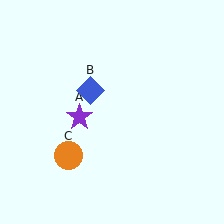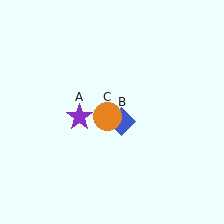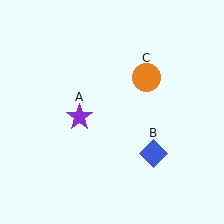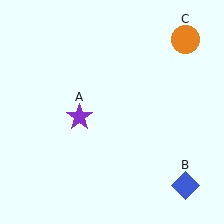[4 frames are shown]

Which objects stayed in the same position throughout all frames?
Purple star (object A) remained stationary.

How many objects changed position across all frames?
2 objects changed position: blue diamond (object B), orange circle (object C).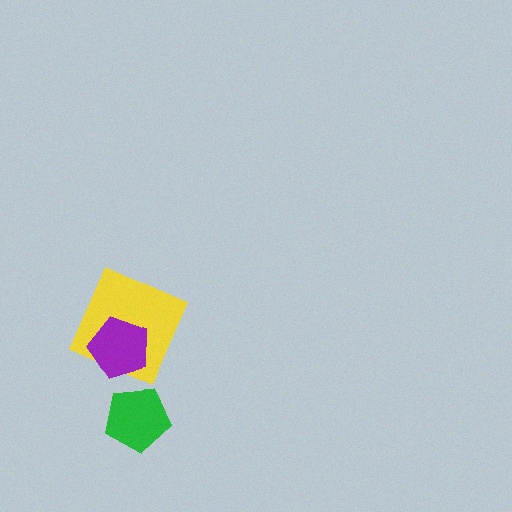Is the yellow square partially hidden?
Yes, it is partially covered by another shape.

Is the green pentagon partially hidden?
No, no other shape covers it.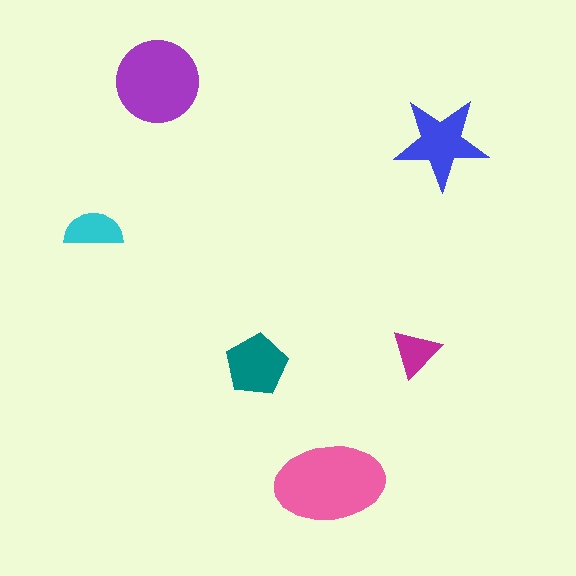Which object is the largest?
The pink ellipse.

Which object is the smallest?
The magenta triangle.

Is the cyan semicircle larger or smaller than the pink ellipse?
Smaller.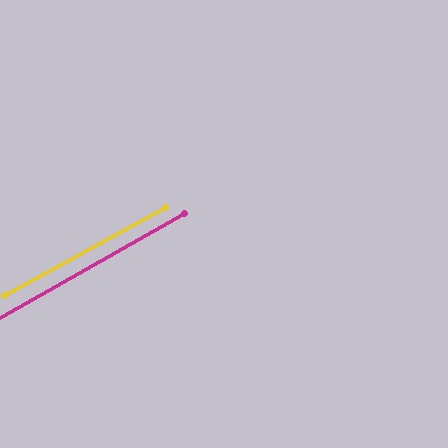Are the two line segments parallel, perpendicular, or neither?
Parallel — their directions differ by only 0.6°.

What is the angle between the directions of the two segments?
Approximately 1 degree.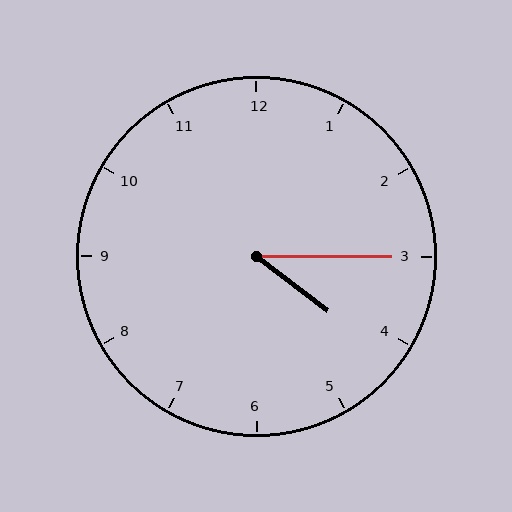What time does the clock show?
4:15.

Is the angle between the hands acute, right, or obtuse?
It is acute.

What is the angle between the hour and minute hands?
Approximately 38 degrees.